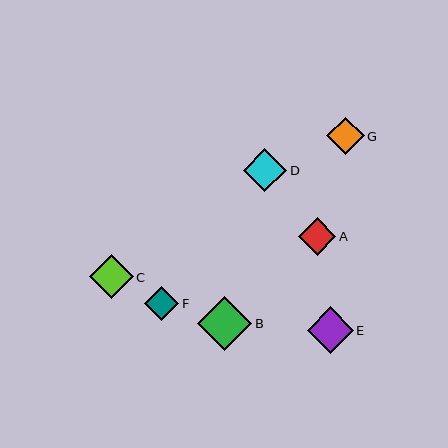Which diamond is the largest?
Diamond B is the largest with a size of approximately 54 pixels.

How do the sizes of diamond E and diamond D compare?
Diamond E and diamond D are approximately the same size.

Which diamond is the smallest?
Diamond F is the smallest with a size of approximately 34 pixels.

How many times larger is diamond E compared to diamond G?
Diamond E is approximately 1.2 times the size of diamond G.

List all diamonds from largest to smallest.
From largest to smallest: B, E, C, D, A, G, F.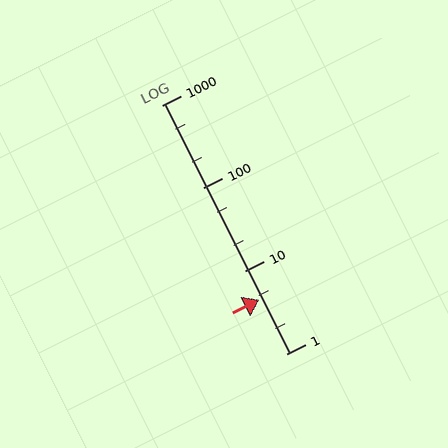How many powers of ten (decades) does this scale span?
The scale spans 3 decades, from 1 to 1000.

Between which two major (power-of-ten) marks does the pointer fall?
The pointer is between 1 and 10.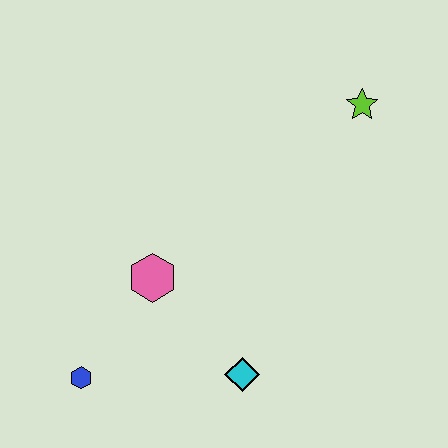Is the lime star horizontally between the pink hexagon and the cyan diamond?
No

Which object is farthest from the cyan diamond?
The lime star is farthest from the cyan diamond.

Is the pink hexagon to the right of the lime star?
No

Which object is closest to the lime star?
The pink hexagon is closest to the lime star.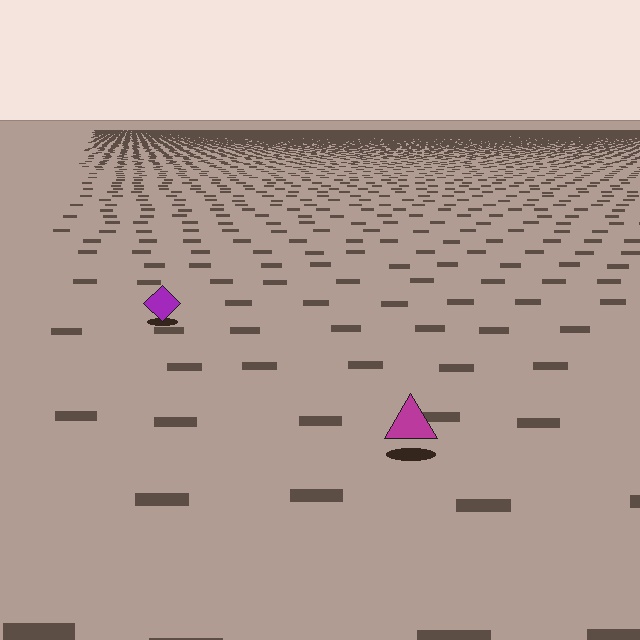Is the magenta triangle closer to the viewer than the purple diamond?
Yes. The magenta triangle is closer — you can tell from the texture gradient: the ground texture is coarser near it.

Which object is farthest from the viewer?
The purple diamond is farthest from the viewer. It appears smaller and the ground texture around it is denser.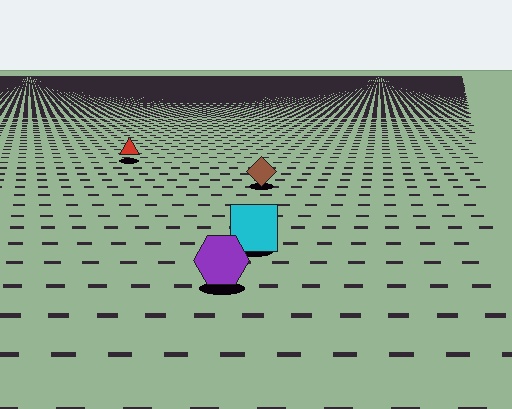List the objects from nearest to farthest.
From nearest to farthest: the purple hexagon, the cyan square, the brown diamond, the red triangle.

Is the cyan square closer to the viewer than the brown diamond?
Yes. The cyan square is closer — you can tell from the texture gradient: the ground texture is coarser near it.